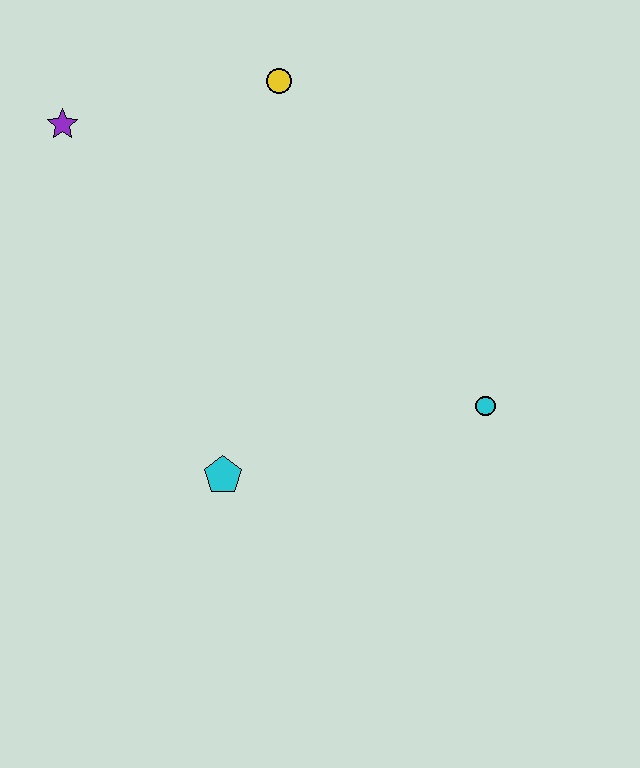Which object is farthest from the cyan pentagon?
The yellow circle is farthest from the cyan pentagon.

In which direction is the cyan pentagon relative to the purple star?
The cyan pentagon is below the purple star.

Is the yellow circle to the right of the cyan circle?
No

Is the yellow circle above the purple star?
Yes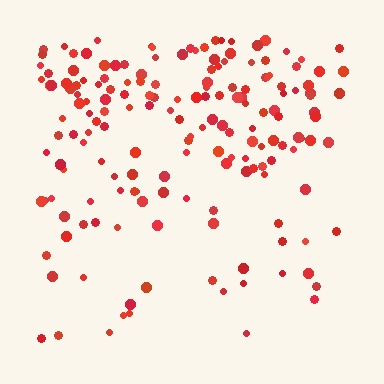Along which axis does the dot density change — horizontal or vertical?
Vertical.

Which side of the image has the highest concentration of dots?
The top.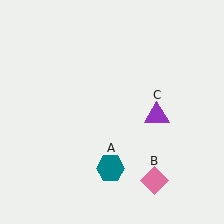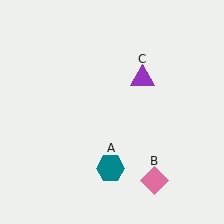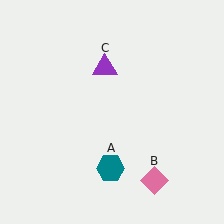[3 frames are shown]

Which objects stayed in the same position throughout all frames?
Teal hexagon (object A) and pink diamond (object B) remained stationary.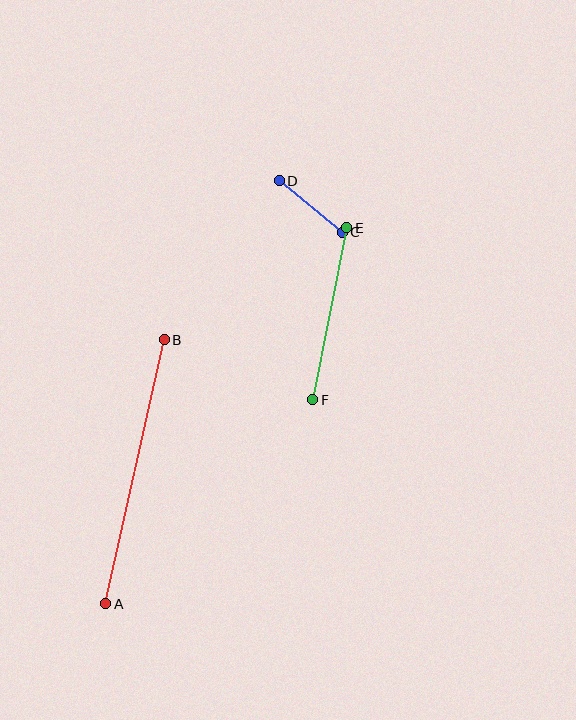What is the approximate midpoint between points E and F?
The midpoint is at approximately (330, 314) pixels.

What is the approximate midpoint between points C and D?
The midpoint is at approximately (311, 206) pixels.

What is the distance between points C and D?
The distance is approximately 81 pixels.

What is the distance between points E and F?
The distance is approximately 176 pixels.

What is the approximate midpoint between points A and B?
The midpoint is at approximately (135, 472) pixels.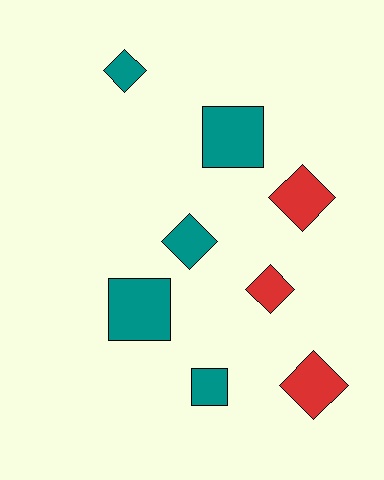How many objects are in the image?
There are 8 objects.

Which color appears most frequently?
Teal, with 5 objects.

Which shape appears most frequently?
Diamond, with 5 objects.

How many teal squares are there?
There are 3 teal squares.